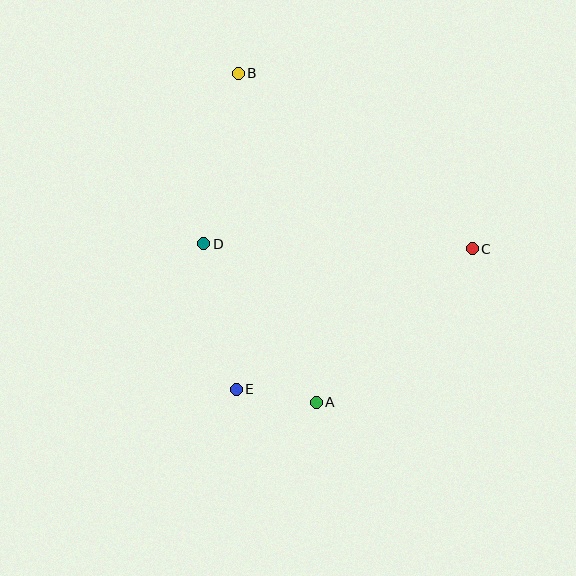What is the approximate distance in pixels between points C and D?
The distance between C and D is approximately 269 pixels.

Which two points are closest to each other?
Points A and E are closest to each other.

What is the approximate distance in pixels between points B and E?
The distance between B and E is approximately 316 pixels.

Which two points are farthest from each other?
Points A and B are farthest from each other.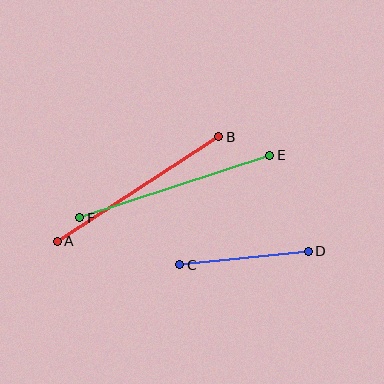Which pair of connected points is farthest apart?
Points E and F are farthest apart.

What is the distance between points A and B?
The distance is approximately 192 pixels.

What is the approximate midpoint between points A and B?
The midpoint is at approximately (138, 189) pixels.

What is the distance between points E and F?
The distance is approximately 200 pixels.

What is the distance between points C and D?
The distance is approximately 129 pixels.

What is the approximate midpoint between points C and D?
The midpoint is at approximately (244, 258) pixels.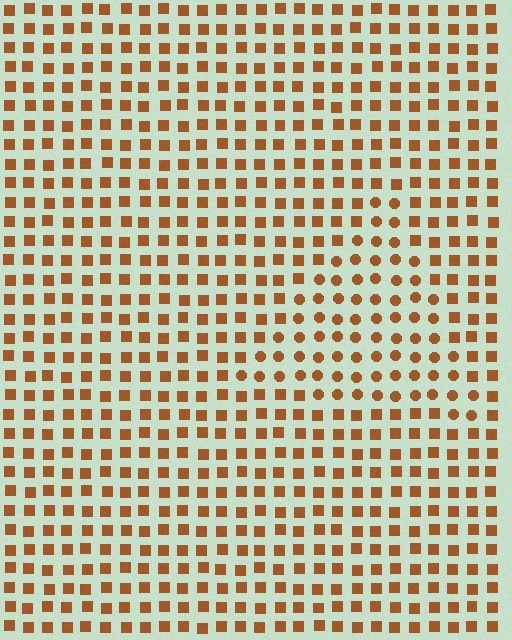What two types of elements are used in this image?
The image uses circles inside the triangle region and squares outside it.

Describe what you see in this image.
The image is filled with small brown elements arranged in a uniform grid. A triangle-shaped region contains circles, while the surrounding area contains squares. The boundary is defined purely by the change in element shape.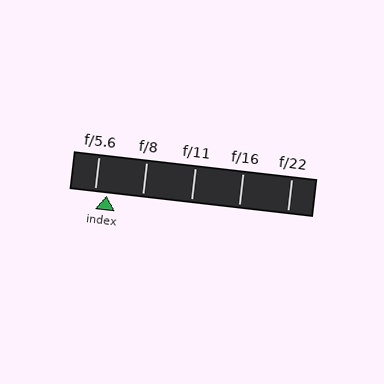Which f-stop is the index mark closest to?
The index mark is closest to f/5.6.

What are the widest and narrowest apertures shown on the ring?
The widest aperture shown is f/5.6 and the narrowest is f/22.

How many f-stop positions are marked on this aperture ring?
There are 5 f-stop positions marked.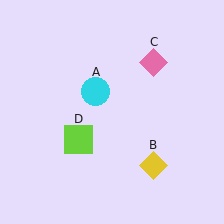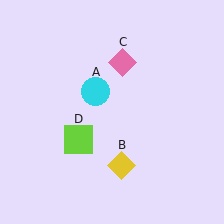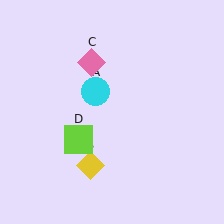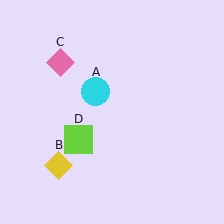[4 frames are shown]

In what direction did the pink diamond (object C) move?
The pink diamond (object C) moved left.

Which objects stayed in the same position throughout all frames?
Cyan circle (object A) and lime square (object D) remained stationary.